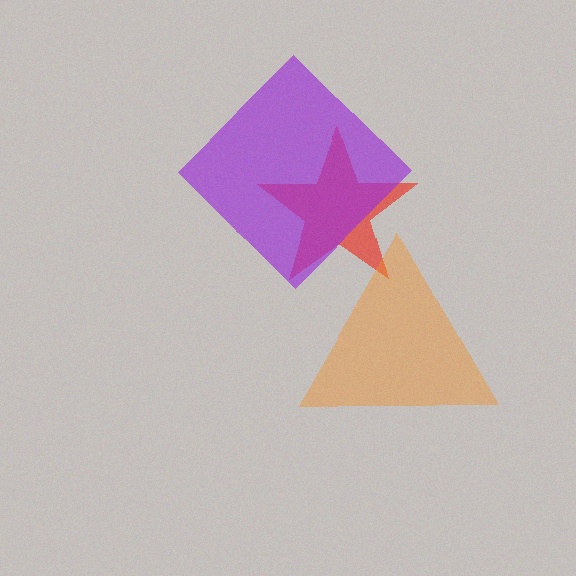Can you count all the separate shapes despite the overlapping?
Yes, there are 3 separate shapes.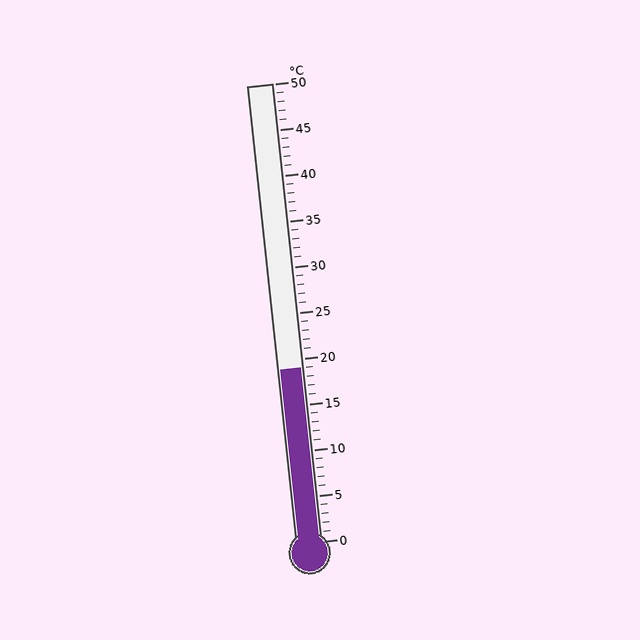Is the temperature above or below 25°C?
The temperature is below 25°C.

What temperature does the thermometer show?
The thermometer shows approximately 19°C.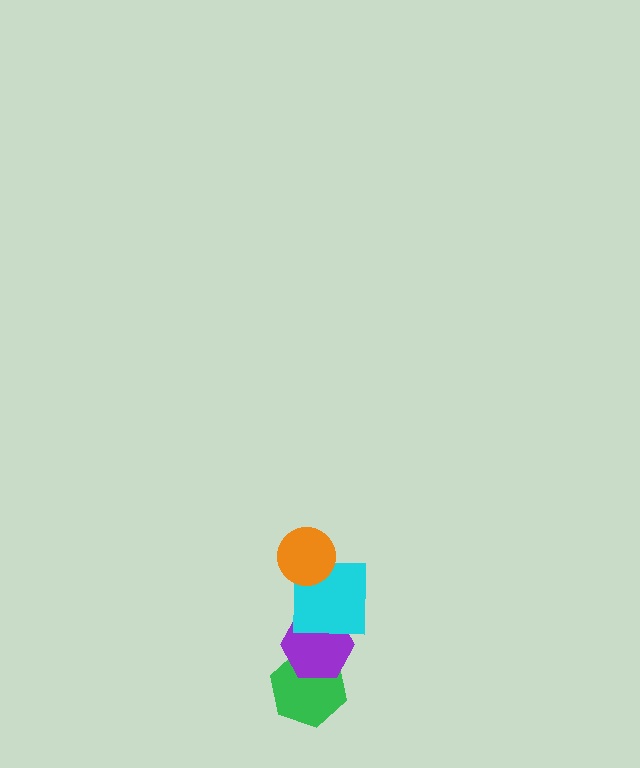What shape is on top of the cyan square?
The orange circle is on top of the cyan square.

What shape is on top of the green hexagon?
The purple hexagon is on top of the green hexagon.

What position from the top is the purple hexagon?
The purple hexagon is 3rd from the top.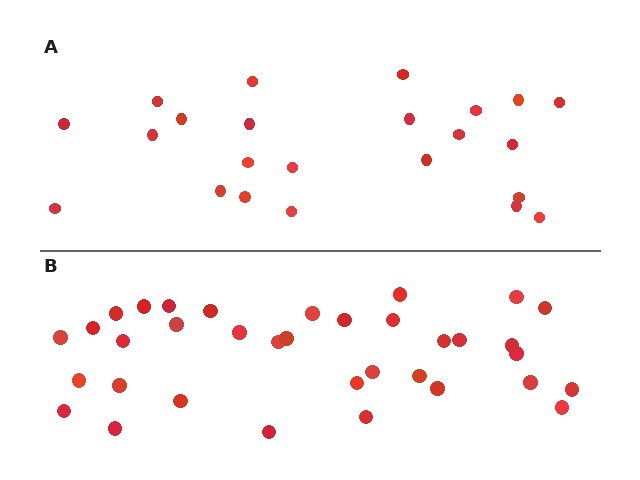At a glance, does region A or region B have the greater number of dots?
Region B (the bottom region) has more dots.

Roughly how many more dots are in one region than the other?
Region B has roughly 12 or so more dots than region A.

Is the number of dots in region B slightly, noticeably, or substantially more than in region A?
Region B has substantially more. The ratio is roughly 1.5 to 1.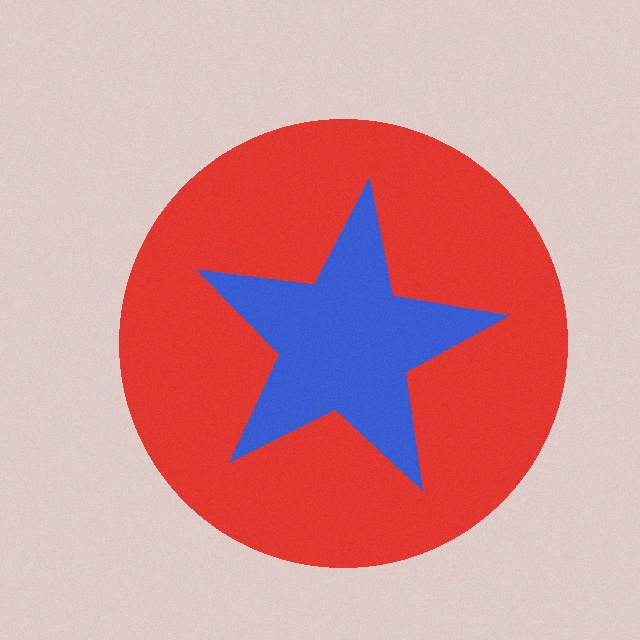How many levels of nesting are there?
2.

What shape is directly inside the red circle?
The blue star.